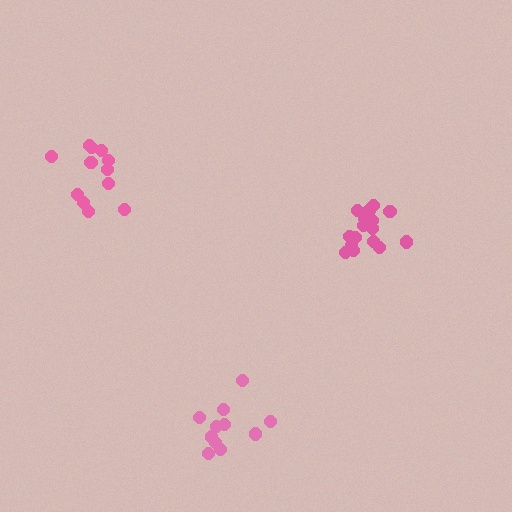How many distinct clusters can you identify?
There are 3 distinct clusters.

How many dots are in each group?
Group 1: 12 dots, Group 2: 16 dots, Group 3: 11 dots (39 total).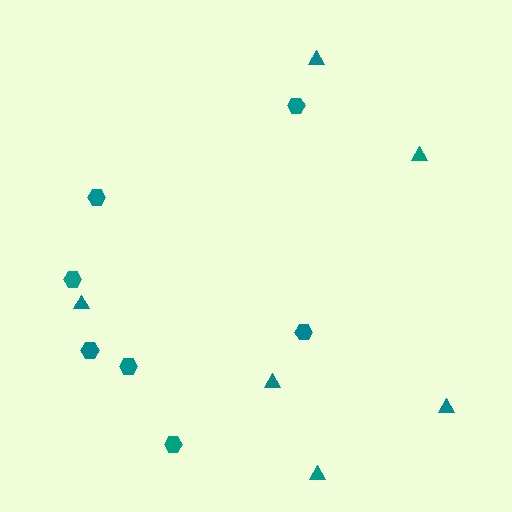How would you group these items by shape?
There are 2 groups: one group of hexagons (7) and one group of triangles (6).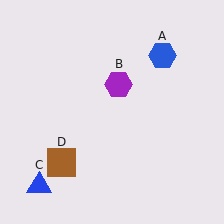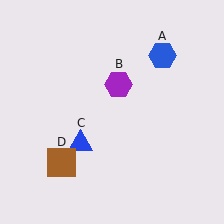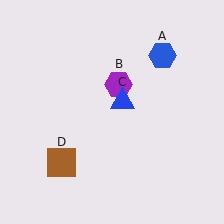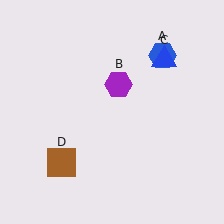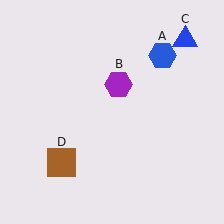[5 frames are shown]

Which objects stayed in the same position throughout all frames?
Blue hexagon (object A) and purple hexagon (object B) and brown square (object D) remained stationary.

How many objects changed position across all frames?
1 object changed position: blue triangle (object C).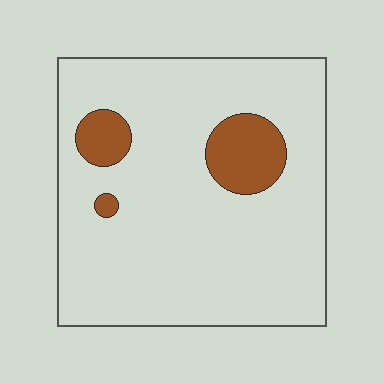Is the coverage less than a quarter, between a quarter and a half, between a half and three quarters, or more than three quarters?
Less than a quarter.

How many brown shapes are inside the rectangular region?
3.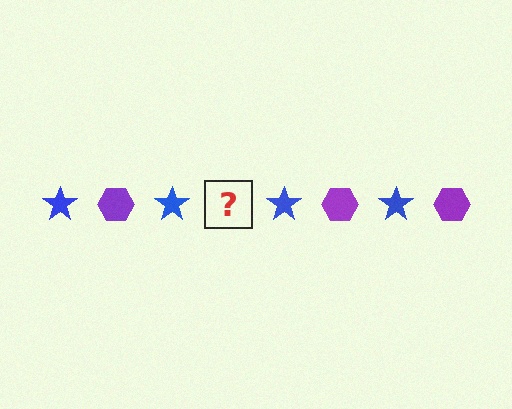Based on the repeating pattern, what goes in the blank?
The blank should be a purple hexagon.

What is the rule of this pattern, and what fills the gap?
The rule is that the pattern alternates between blue star and purple hexagon. The gap should be filled with a purple hexagon.